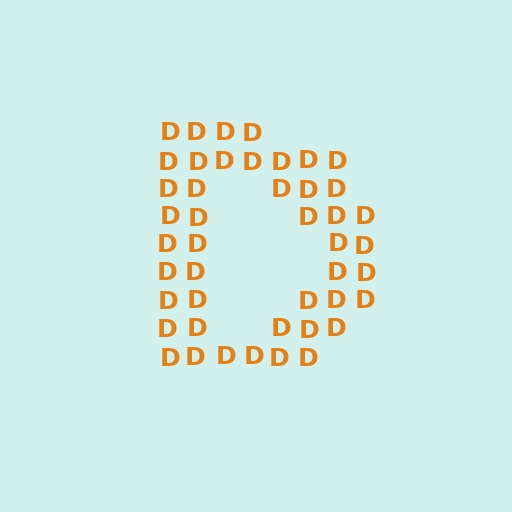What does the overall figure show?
The overall figure shows the letter D.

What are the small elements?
The small elements are letter D's.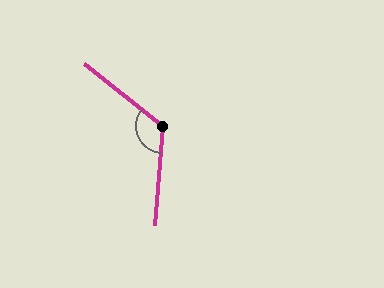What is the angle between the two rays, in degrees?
Approximately 124 degrees.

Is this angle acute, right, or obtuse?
It is obtuse.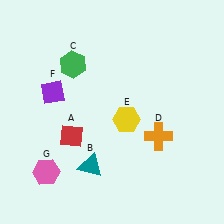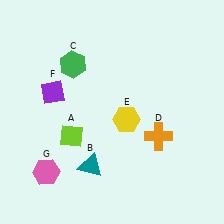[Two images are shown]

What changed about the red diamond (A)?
In Image 1, A is red. In Image 2, it changed to lime.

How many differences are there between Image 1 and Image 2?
There is 1 difference between the two images.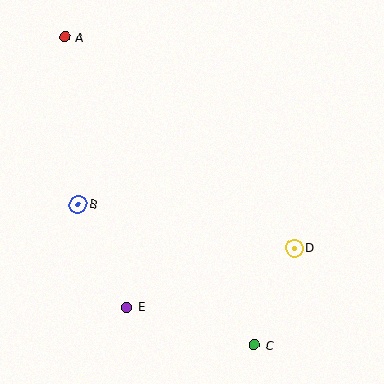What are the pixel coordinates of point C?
Point C is at (255, 345).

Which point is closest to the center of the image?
Point B at (78, 204) is closest to the center.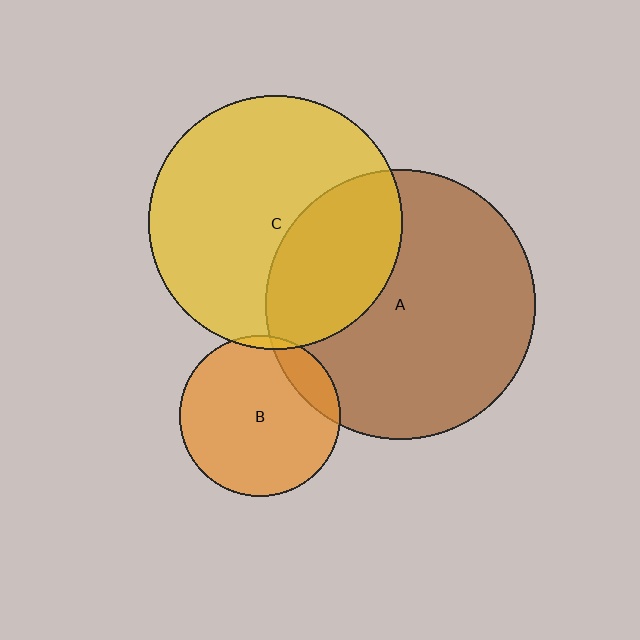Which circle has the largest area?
Circle A (brown).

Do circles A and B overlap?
Yes.